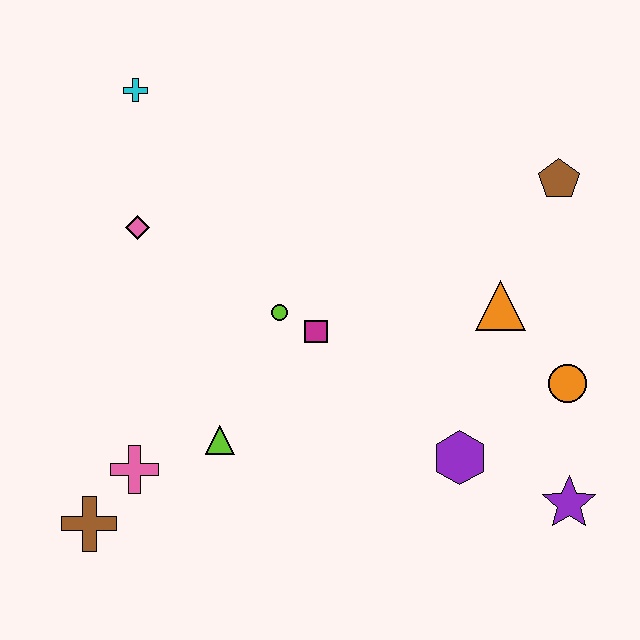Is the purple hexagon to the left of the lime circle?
No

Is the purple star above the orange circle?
No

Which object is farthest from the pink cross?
The brown pentagon is farthest from the pink cross.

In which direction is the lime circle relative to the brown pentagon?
The lime circle is to the left of the brown pentagon.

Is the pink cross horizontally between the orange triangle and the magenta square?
No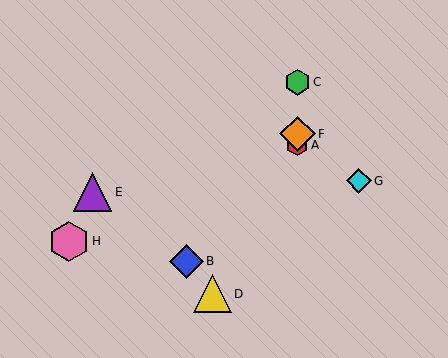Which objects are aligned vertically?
Objects A, C, F are aligned vertically.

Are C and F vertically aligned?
Yes, both are at x≈297.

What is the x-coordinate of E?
Object E is at x≈93.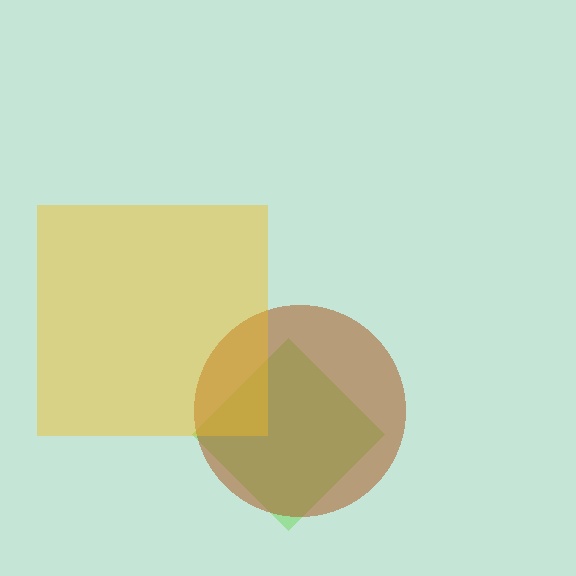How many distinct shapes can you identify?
There are 3 distinct shapes: a lime diamond, a brown circle, a yellow square.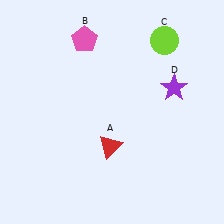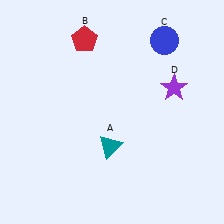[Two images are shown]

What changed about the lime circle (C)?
In Image 1, C is lime. In Image 2, it changed to blue.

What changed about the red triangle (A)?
In Image 1, A is red. In Image 2, it changed to teal.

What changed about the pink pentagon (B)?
In Image 1, B is pink. In Image 2, it changed to red.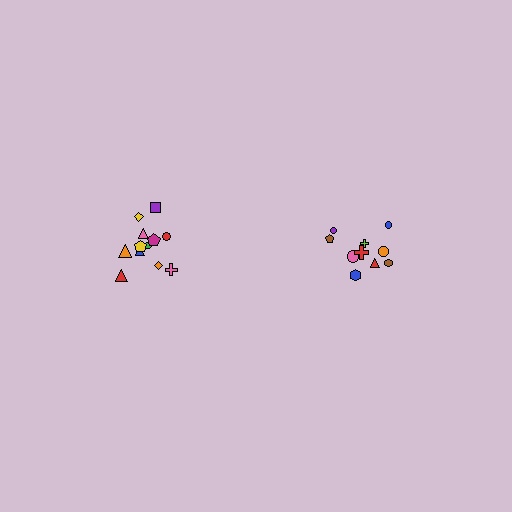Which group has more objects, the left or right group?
The left group.